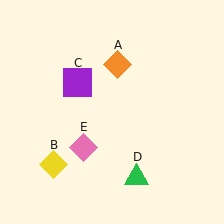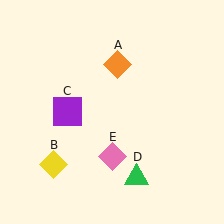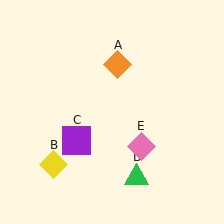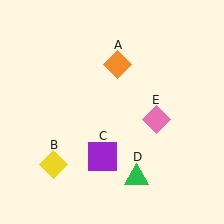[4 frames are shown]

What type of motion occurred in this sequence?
The purple square (object C), pink diamond (object E) rotated counterclockwise around the center of the scene.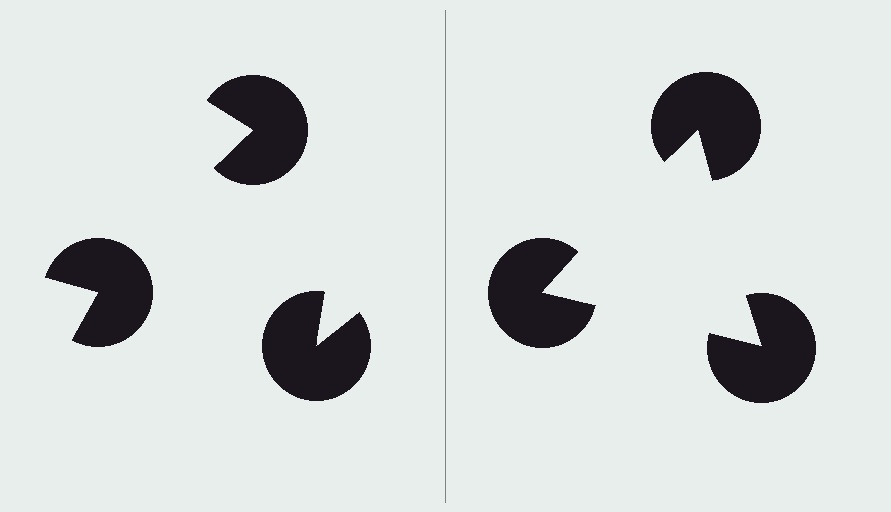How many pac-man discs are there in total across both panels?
6 — 3 on each side.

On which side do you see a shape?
An illusory triangle appears on the right side. On the left side the wedge cuts are rotated, so no coherent shape forms.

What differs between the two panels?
The pac-man discs are positioned identically on both sides; only the wedge orientations differ. On the right they align to a triangle; on the left they are misaligned.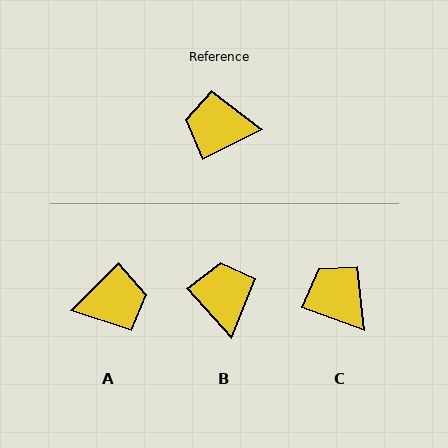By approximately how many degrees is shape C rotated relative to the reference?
Approximately 46 degrees clockwise.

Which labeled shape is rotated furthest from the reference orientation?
A, about 161 degrees away.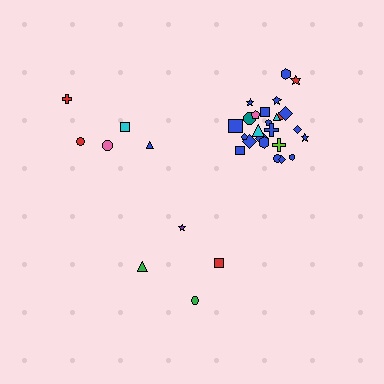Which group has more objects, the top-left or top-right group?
The top-right group.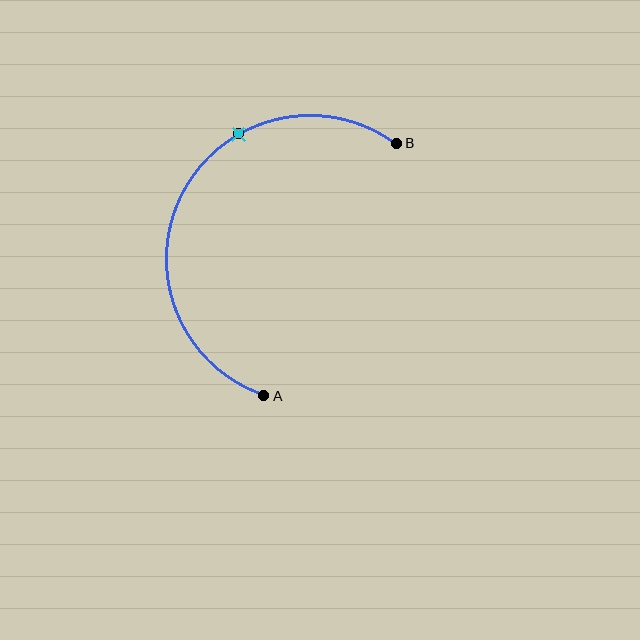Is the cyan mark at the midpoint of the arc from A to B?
No. The cyan mark lies on the arc but is closer to endpoint B. The arc midpoint would be at the point on the curve equidistant along the arc from both A and B.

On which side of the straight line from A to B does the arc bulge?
The arc bulges to the left of the straight line connecting A and B.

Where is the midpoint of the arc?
The arc midpoint is the point on the curve farthest from the straight line joining A and B. It sits to the left of that line.